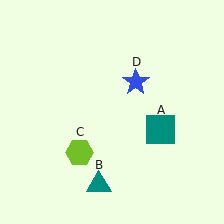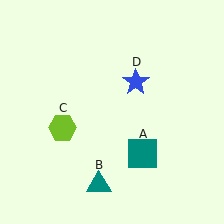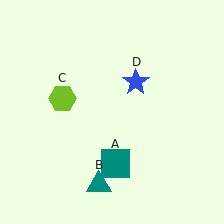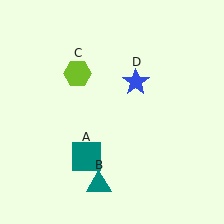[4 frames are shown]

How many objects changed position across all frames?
2 objects changed position: teal square (object A), lime hexagon (object C).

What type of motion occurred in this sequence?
The teal square (object A), lime hexagon (object C) rotated clockwise around the center of the scene.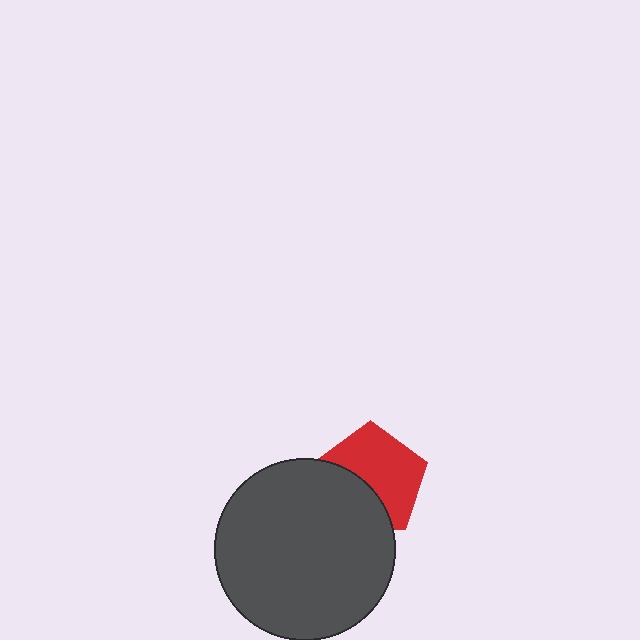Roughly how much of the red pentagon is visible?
About half of it is visible (roughly 60%).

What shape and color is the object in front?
The object in front is a dark gray circle.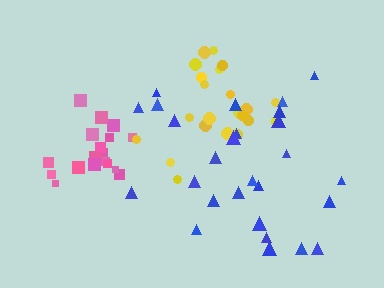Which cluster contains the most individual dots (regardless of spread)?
Blue (27).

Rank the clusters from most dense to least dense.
pink, yellow, blue.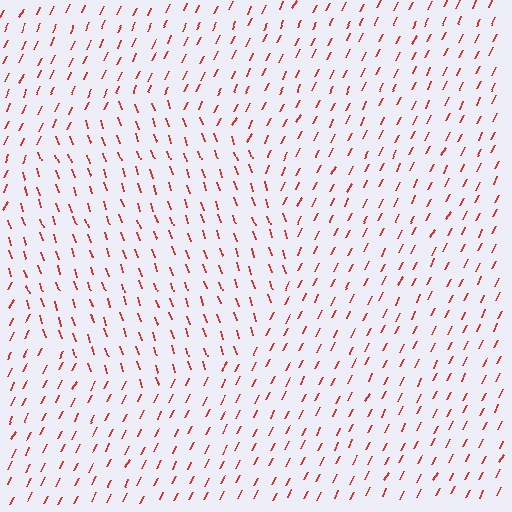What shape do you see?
I see a circle.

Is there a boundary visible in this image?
Yes, there is a texture boundary formed by a change in line orientation.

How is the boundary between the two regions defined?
The boundary is defined purely by a change in line orientation (approximately 45 degrees difference). All lines are the same color and thickness.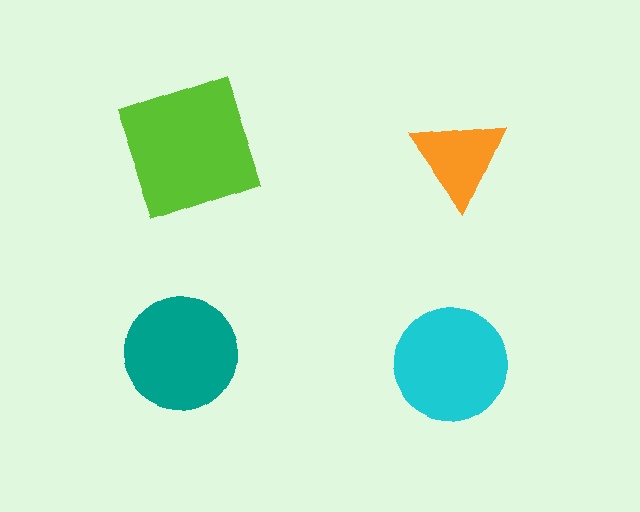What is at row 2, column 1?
A teal circle.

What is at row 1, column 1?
A lime square.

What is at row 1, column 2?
An orange triangle.